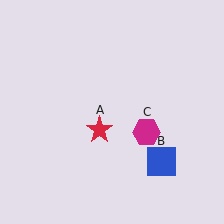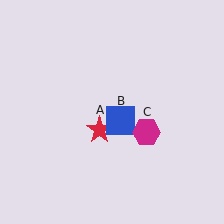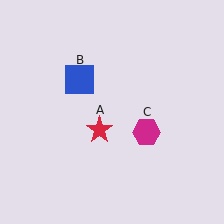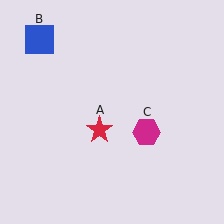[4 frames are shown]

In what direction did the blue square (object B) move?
The blue square (object B) moved up and to the left.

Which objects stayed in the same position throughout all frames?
Red star (object A) and magenta hexagon (object C) remained stationary.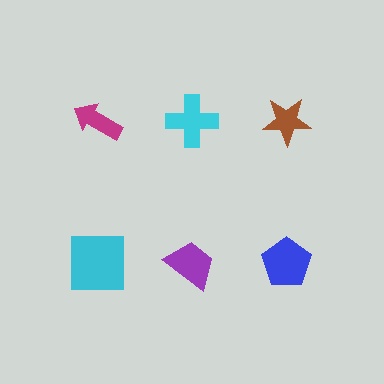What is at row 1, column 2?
A cyan cross.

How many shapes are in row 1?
3 shapes.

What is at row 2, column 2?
A purple trapezoid.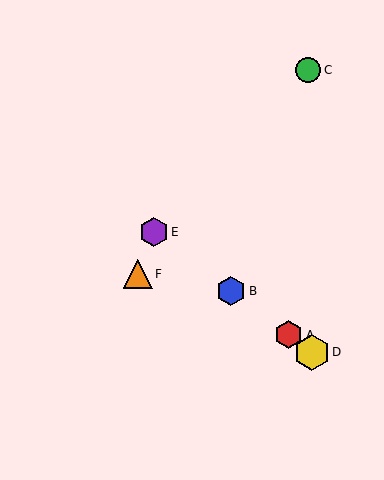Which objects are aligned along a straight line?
Objects A, B, D, E are aligned along a straight line.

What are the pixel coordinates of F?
Object F is at (138, 274).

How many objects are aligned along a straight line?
4 objects (A, B, D, E) are aligned along a straight line.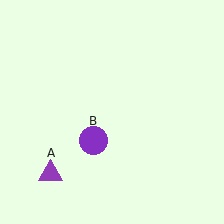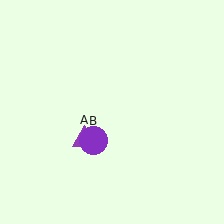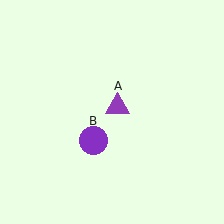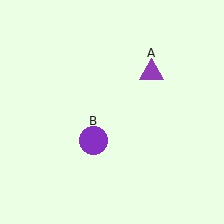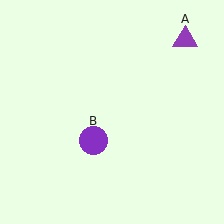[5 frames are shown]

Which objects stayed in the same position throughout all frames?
Purple circle (object B) remained stationary.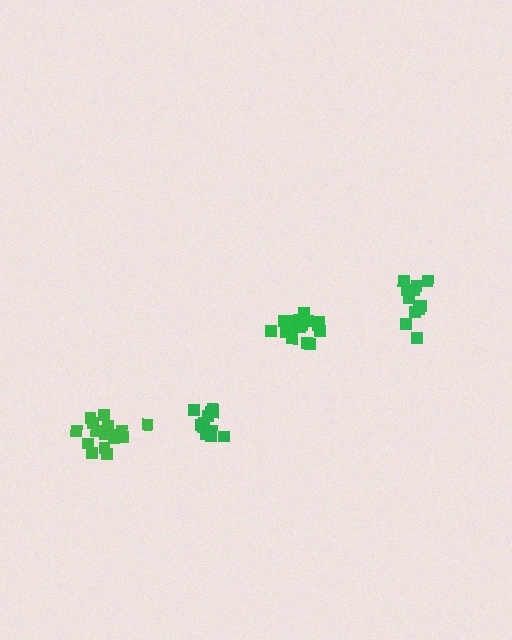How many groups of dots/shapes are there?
There are 4 groups.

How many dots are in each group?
Group 1: 13 dots, Group 2: 12 dots, Group 3: 18 dots, Group 4: 16 dots (59 total).